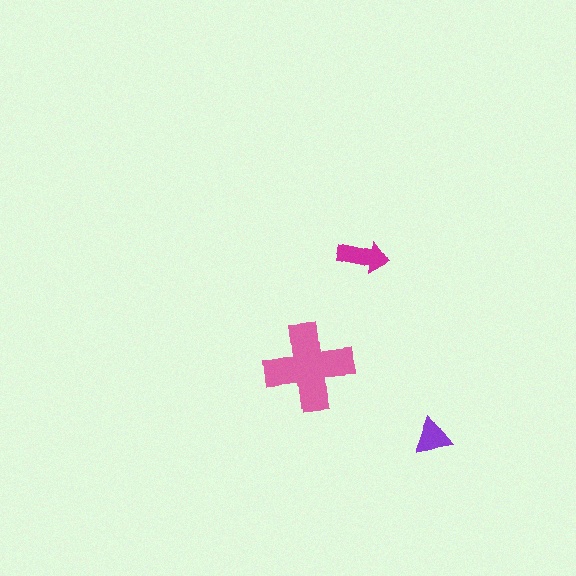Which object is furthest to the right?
The purple triangle is rightmost.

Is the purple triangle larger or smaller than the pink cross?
Smaller.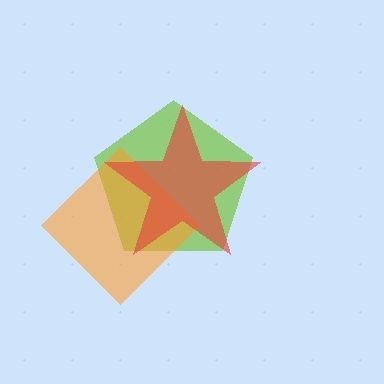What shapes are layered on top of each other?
The layered shapes are: a lime pentagon, an orange diamond, a red star.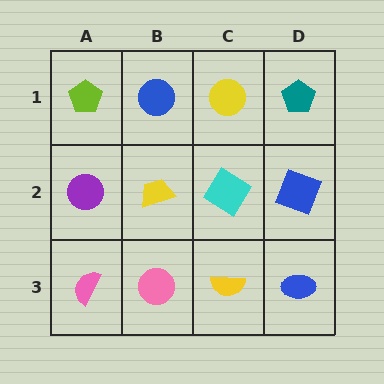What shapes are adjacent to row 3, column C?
A cyan diamond (row 2, column C), a pink circle (row 3, column B), a blue ellipse (row 3, column D).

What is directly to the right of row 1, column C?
A teal pentagon.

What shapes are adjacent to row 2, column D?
A teal pentagon (row 1, column D), a blue ellipse (row 3, column D), a cyan diamond (row 2, column C).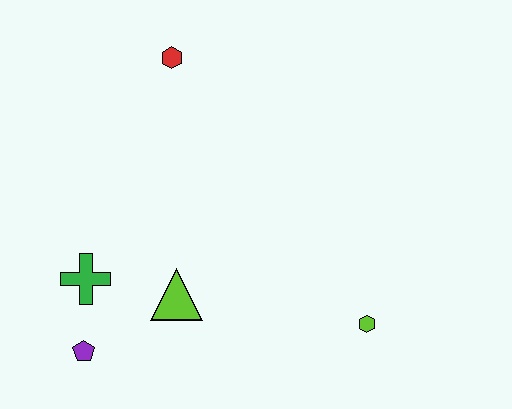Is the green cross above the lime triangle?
Yes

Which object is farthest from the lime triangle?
The red hexagon is farthest from the lime triangle.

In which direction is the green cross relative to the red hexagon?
The green cross is below the red hexagon.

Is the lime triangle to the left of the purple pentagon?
No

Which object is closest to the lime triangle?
The green cross is closest to the lime triangle.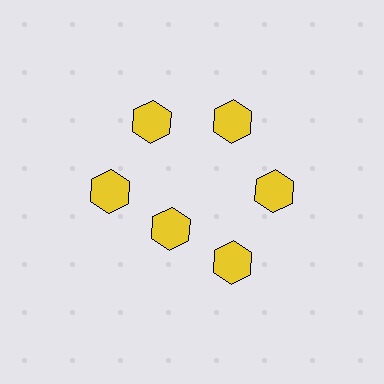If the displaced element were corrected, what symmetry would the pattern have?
It would have 6-fold rotational symmetry — the pattern would map onto itself every 60 degrees.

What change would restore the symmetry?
The symmetry would be restored by moving it outward, back onto the ring so that all 6 hexagons sit at equal angles and equal distance from the center.